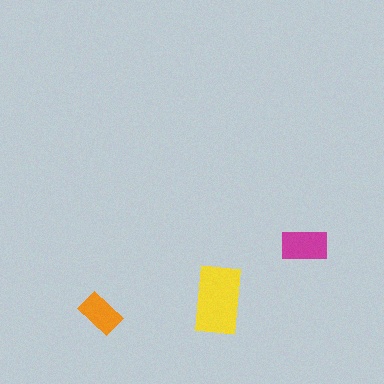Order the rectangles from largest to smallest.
the yellow one, the magenta one, the orange one.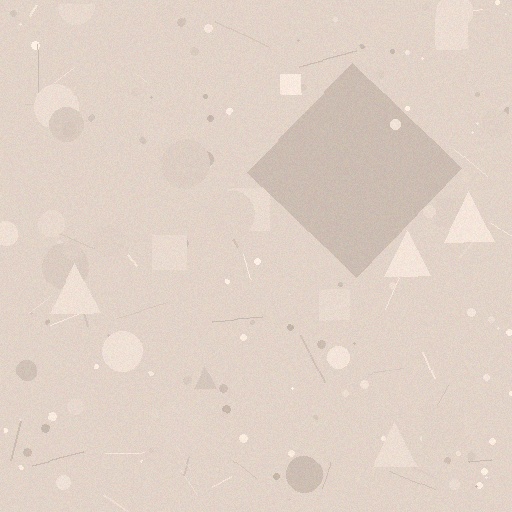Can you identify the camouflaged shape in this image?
The camouflaged shape is a diamond.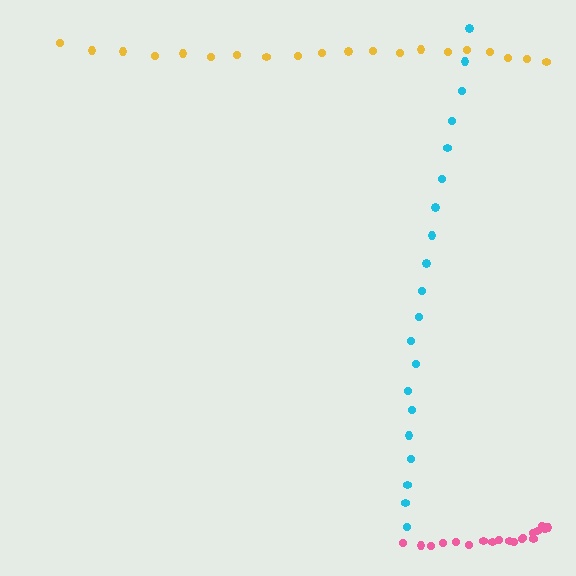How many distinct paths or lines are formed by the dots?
There are 3 distinct paths.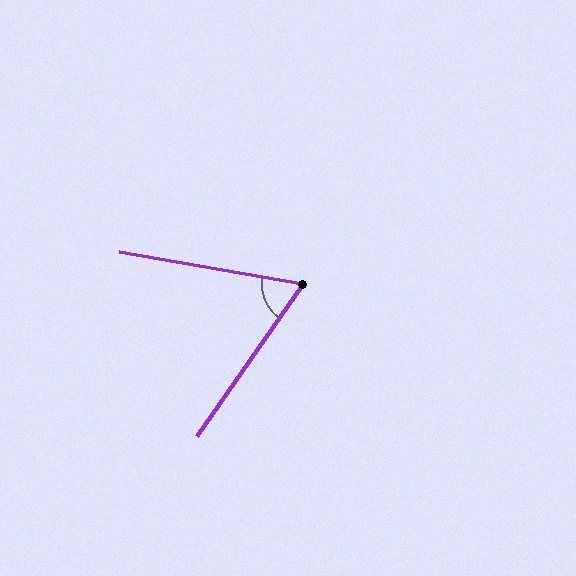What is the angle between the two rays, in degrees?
Approximately 65 degrees.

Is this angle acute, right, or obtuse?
It is acute.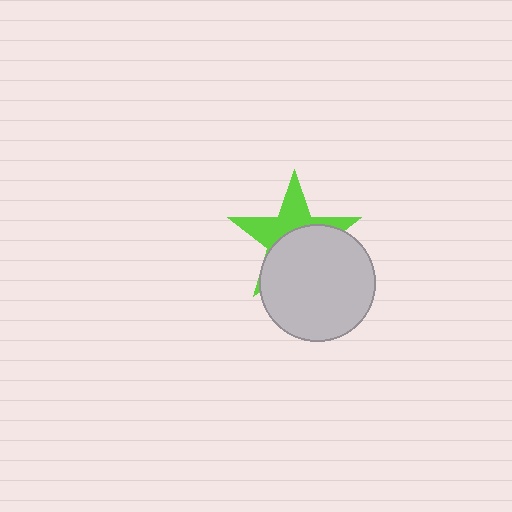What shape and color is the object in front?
The object in front is a light gray circle.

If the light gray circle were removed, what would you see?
You would see the complete lime star.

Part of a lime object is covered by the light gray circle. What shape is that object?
It is a star.